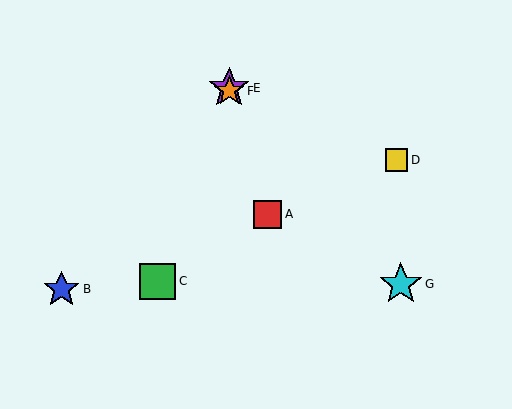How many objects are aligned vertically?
2 objects (E, F) are aligned vertically.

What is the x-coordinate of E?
Object E is at x≈229.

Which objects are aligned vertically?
Objects E, F are aligned vertically.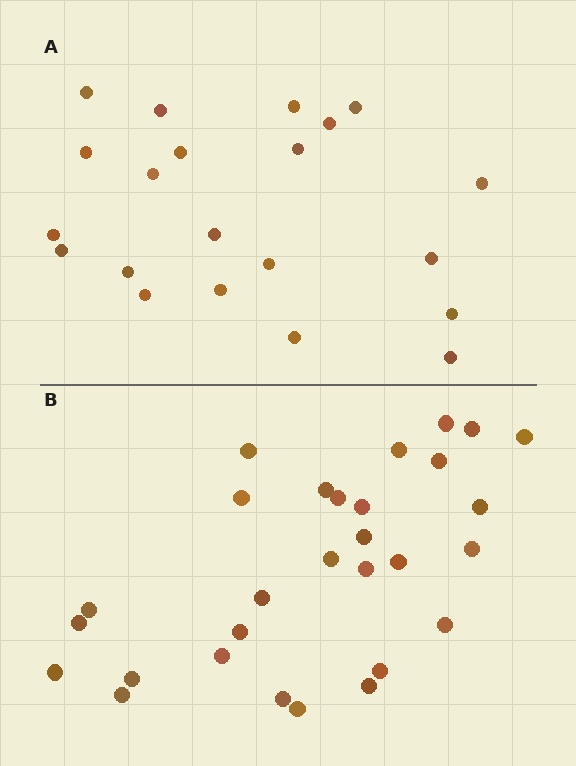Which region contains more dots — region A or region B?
Region B (the bottom region) has more dots.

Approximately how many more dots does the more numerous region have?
Region B has roughly 8 or so more dots than region A.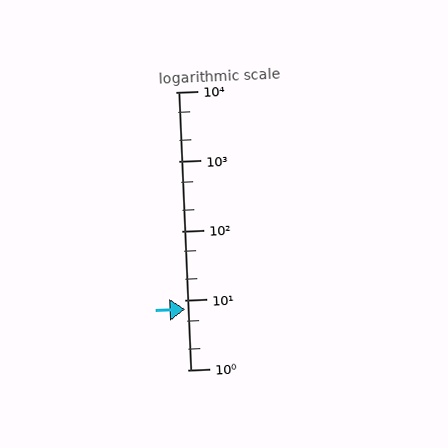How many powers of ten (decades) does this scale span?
The scale spans 4 decades, from 1 to 10000.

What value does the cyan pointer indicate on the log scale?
The pointer indicates approximately 7.3.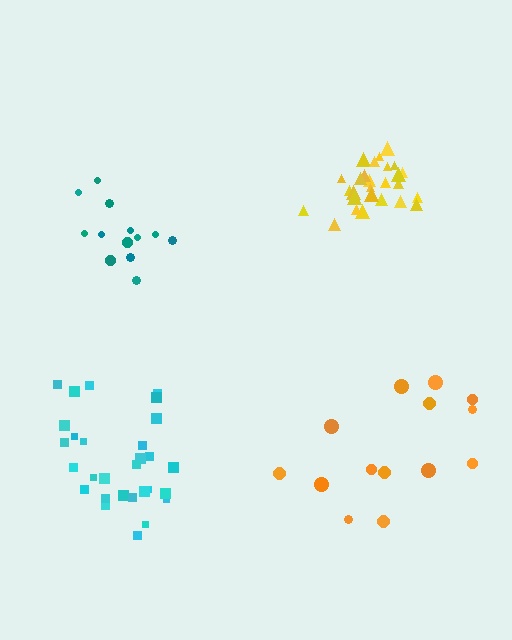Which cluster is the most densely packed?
Yellow.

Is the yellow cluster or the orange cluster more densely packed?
Yellow.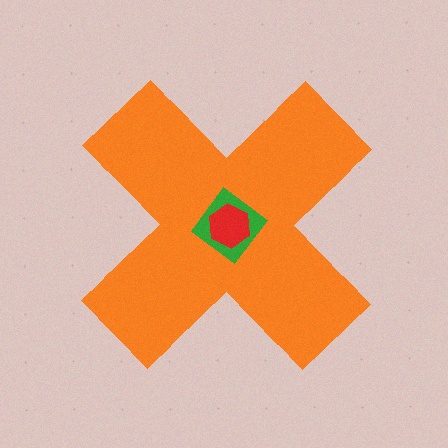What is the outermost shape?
The orange cross.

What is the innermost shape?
The red hexagon.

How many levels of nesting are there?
3.